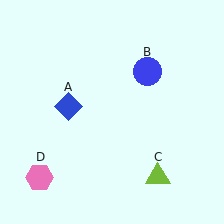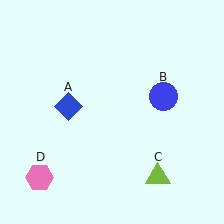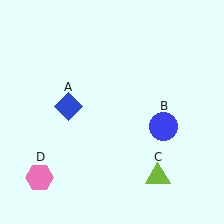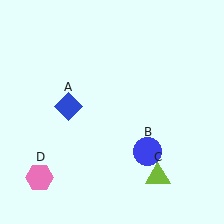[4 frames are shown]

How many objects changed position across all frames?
1 object changed position: blue circle (object B).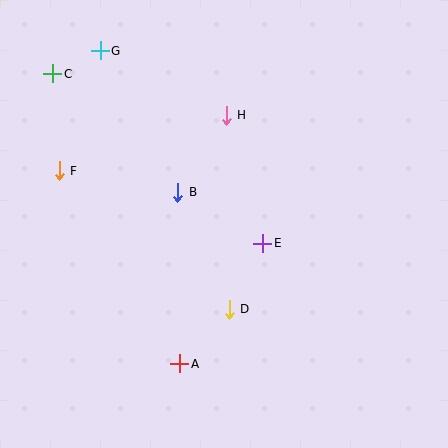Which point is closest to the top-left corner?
Point C is closest to the top-left corner.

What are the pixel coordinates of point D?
Point D is at (229, 309).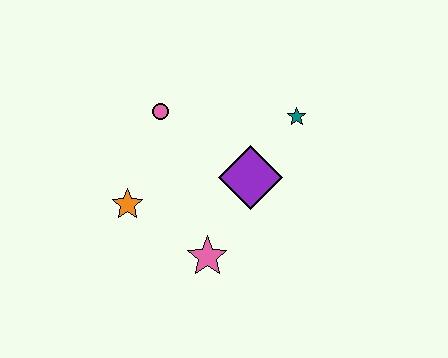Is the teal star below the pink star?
No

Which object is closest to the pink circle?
The orange star is closest to the pink circle.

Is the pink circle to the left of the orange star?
No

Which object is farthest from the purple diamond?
The orange star is farthest from the purple diamond.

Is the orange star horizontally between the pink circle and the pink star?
No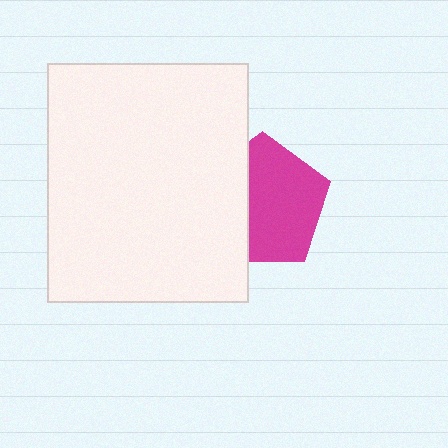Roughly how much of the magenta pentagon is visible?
About half of it is visible (roughly 63%).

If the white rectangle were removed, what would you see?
You would see the complete magenta pentagon.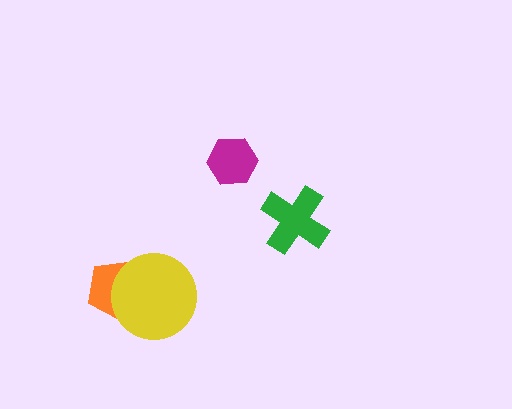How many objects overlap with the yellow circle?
1 object overlaps with the yellow circle.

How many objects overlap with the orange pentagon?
1 object overlaps with the orange pentagon.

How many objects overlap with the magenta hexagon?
0 objects overlap with the magenta hexagon.